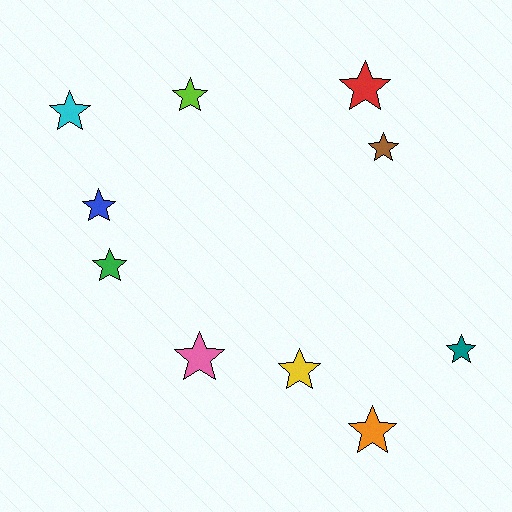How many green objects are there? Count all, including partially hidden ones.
There is 1 green object.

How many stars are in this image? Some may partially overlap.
There are 10 stars.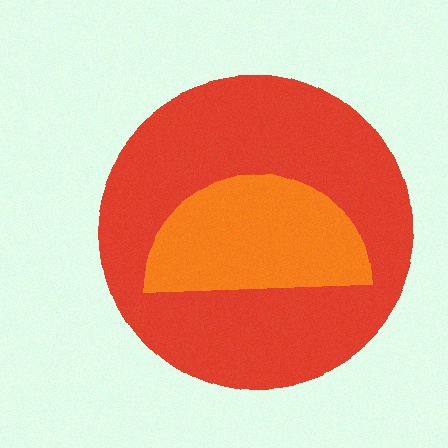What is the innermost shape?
The orange semicircle.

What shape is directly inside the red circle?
The orange semicircle.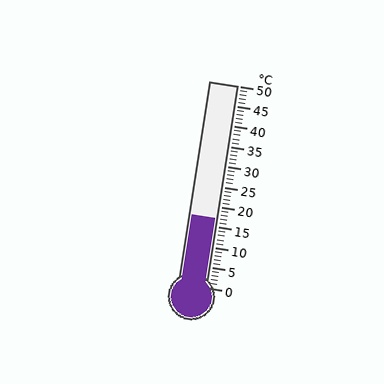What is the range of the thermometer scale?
The thermometer scale ranges from 0°C to 50°C.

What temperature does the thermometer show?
The thermometer shows approximately 17°C.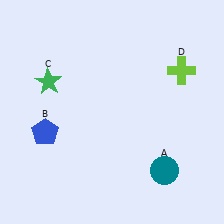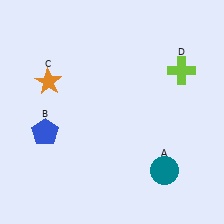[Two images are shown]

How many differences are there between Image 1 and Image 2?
There is 1 difference between the two images.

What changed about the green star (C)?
In Image 1, C is green. In Image 2, it changed to orange.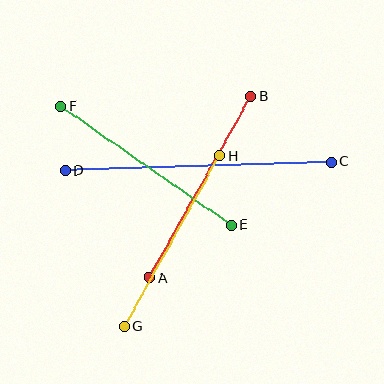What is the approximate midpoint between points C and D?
The midpoint is at approximately (199, 166) pixels.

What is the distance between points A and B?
The distance is approximately 208 pixels.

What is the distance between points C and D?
The distance is approximately 266 pixels.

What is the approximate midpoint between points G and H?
The midpoint is at approximately (172, 241) pixels.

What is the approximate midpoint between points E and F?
The midpoint is at approximately (146, 166) pixels.